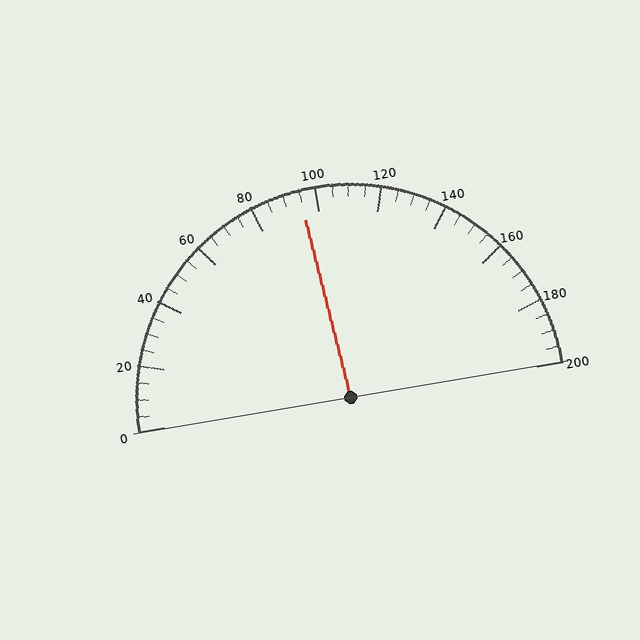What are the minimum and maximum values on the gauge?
The gauge ranges from 0 to 200.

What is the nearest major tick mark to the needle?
The nearest major tick mark is 100.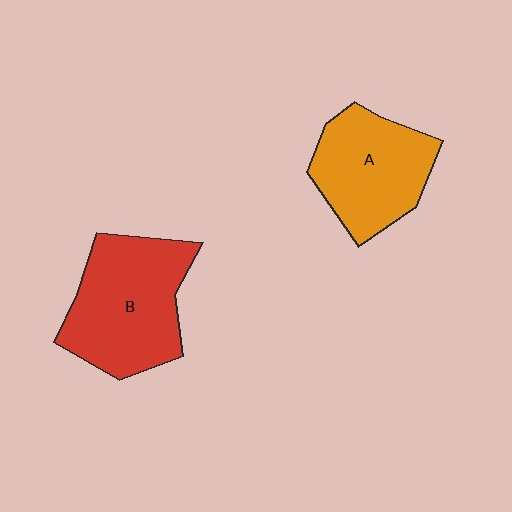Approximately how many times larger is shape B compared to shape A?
Approximately 1.2 times.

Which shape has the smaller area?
Shape A (orange).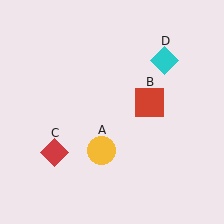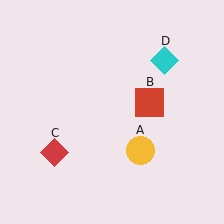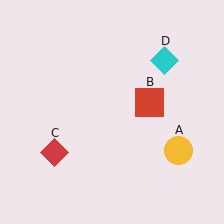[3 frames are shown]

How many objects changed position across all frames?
1 object changed position: yellow circle (object A).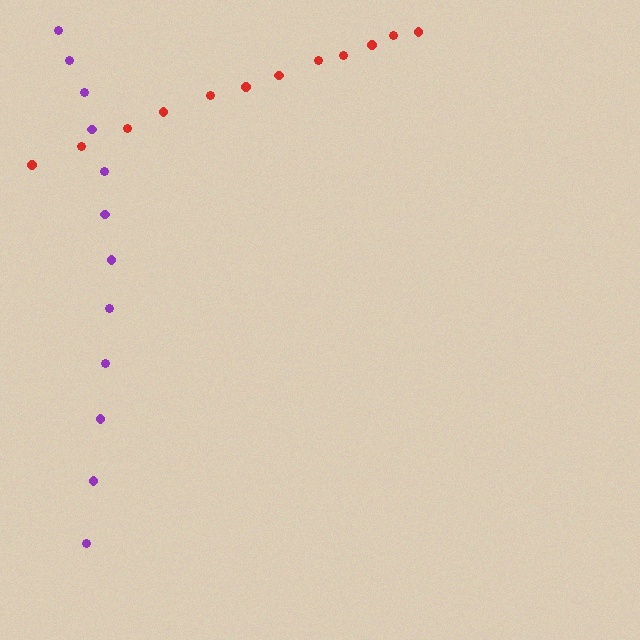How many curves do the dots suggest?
There are 2 distinct paths.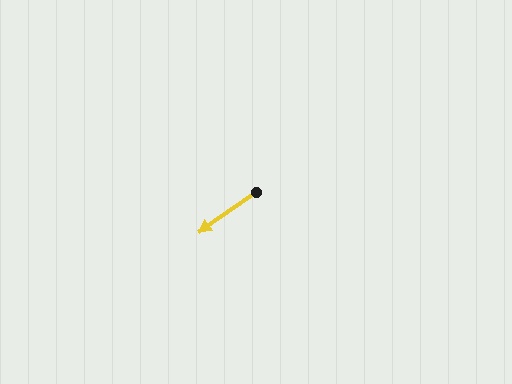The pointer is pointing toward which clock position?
Roughly 8 o'clock.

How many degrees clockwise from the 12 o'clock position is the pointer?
Approximately 235 degrees.